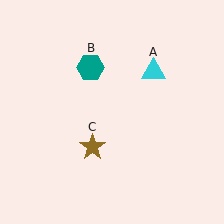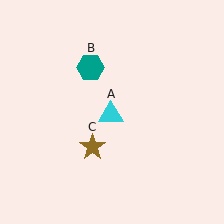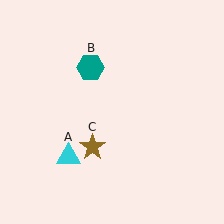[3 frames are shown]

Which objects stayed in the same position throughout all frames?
Teal hexagon (object B) and brown star (object C) remained stationary.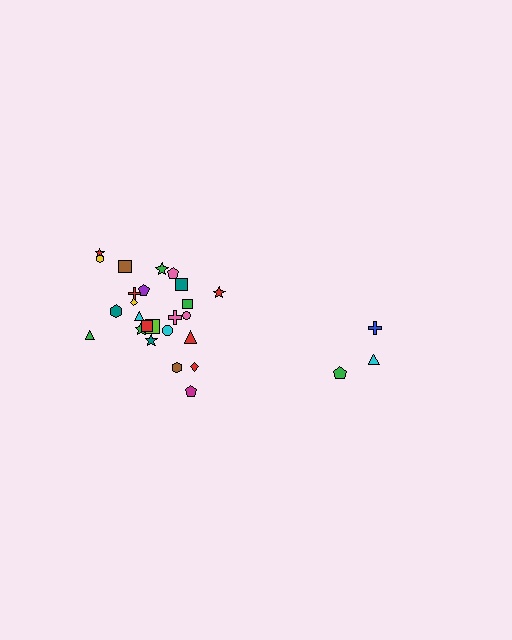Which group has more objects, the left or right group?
The left group.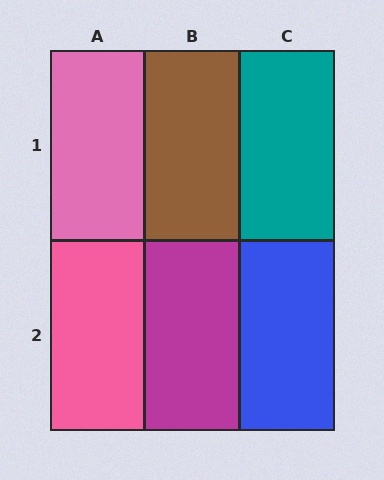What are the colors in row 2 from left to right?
Pink, magenta, blue.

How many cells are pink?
2 cells are pink.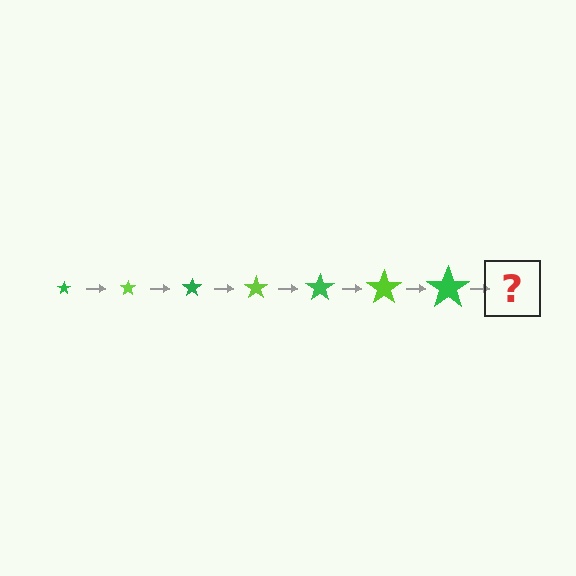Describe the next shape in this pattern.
It should be a lime star, larger than the previous one.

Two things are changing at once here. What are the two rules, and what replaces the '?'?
The two rules are that the star grows larger each step and the color cycles through green and lime. The '?' should be a lime star, larger than the previous one.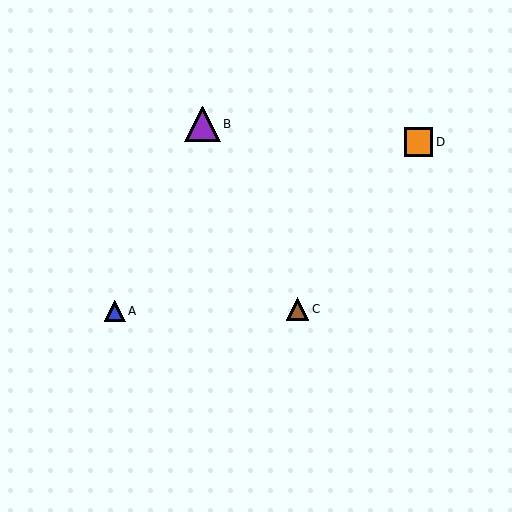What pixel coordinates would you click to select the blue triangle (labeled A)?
Click at (115, 311) to select the blue triangle A.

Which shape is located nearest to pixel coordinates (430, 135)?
The orange square (labeled D) at (419, 142) is nearest to that location.